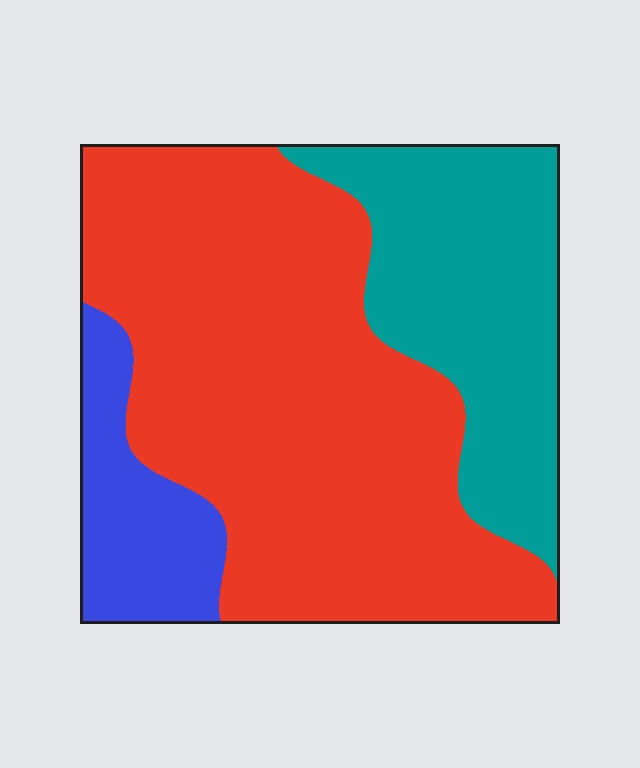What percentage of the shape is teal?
Teal takes up about one quarter (1/4) of the shape.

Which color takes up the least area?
Blue, at roughly 10%.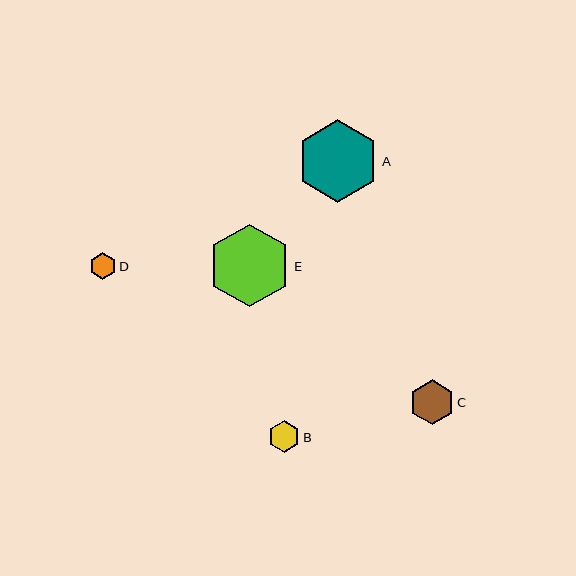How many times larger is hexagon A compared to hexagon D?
Hexagon A is approximately 3.1 times the size of hexagon D.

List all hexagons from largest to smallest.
From largest to smallest: E, A, C, B, D.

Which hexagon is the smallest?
Hexagon D is the smallest with a size of approximately 27 pixels.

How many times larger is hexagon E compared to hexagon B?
Hexagon E is approximately 2.6 times the size of hexagon B.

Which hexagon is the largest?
Hexagon E is the largest with a size of approximately 83 pixels.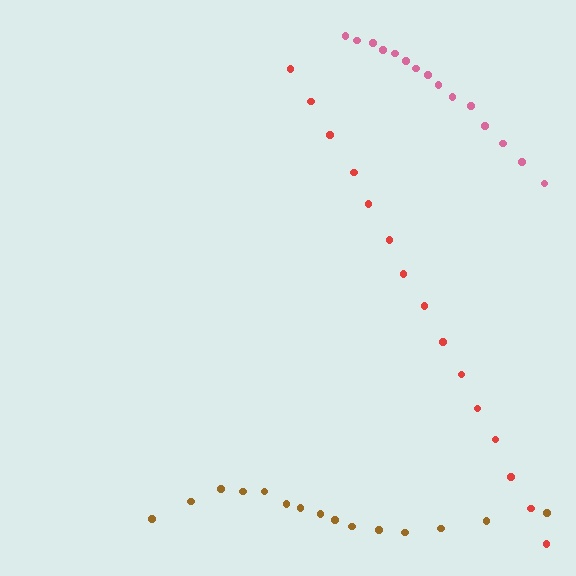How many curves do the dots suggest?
There are 3 distinct paths.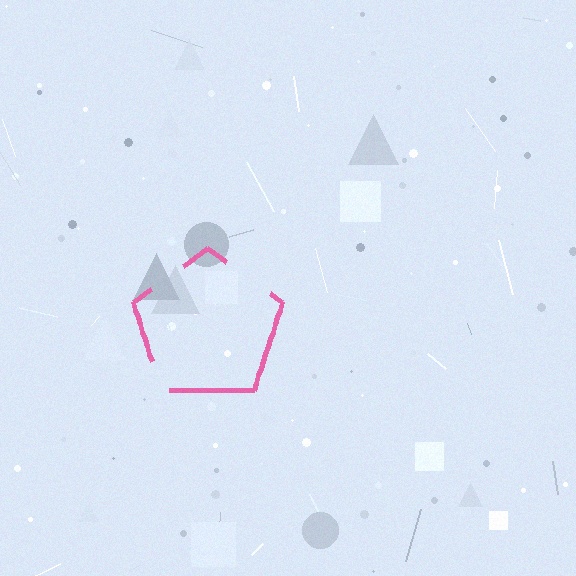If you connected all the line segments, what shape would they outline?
They would outline a pentagon.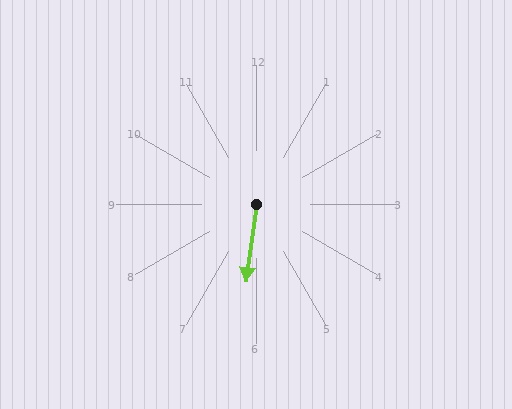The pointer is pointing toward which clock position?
Roughly 6 o'clock.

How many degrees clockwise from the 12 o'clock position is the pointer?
Approximately 188 degrees.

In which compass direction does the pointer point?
South.